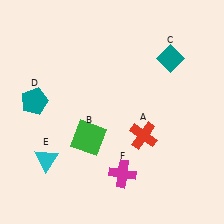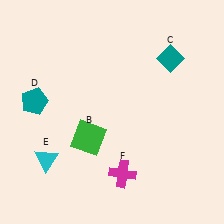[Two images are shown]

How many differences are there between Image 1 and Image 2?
There is 1 difference between the two images.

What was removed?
The red cross (A) was removed in Image 2.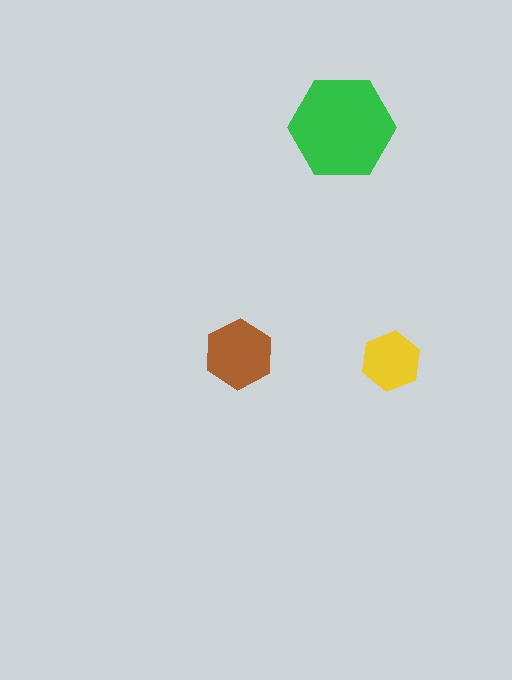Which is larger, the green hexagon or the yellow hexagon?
The green one.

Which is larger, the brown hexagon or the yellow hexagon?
The brown one.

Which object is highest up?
The green hexagon is topmost.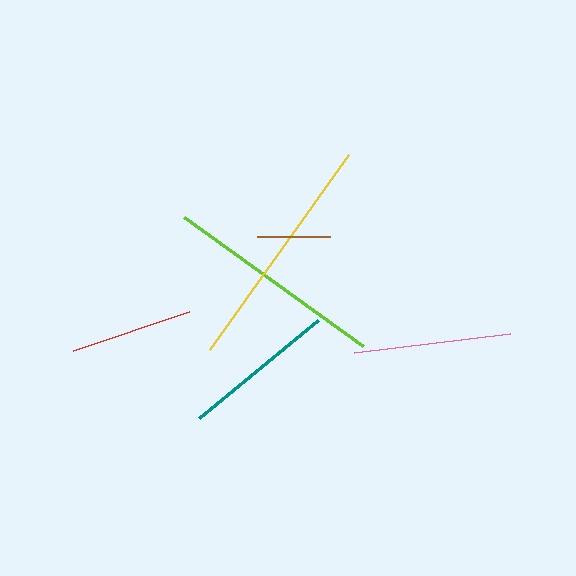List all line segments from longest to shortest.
From longest to shortest: yellow, lime, pink, teal, red, brown.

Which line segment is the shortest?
The brown line is the shortest at approximately 73 pixels.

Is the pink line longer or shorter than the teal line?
The pink line is longer than the teal line.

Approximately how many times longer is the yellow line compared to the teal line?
The yellow line is approximately 1.5 times the length of the teal line.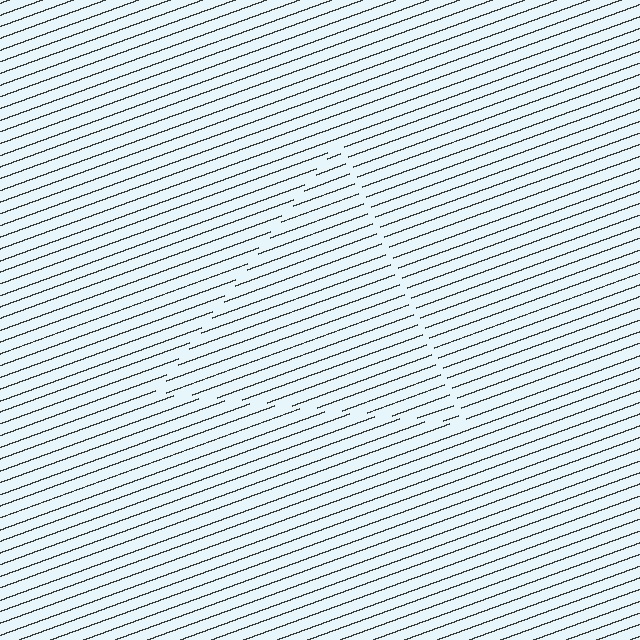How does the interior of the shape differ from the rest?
The interior of the shape contains the same grating, shifted by half a period — the contour is defined by the phase discontinuity where line-ends from the inner and outer gratings abut.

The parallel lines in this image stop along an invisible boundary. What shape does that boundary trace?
An illusory triangle. The interior of the shape contains the same grating, shifted by half a period — the contour is defined by the phase discontinuity where line-ends from the inner and outer gratings abut.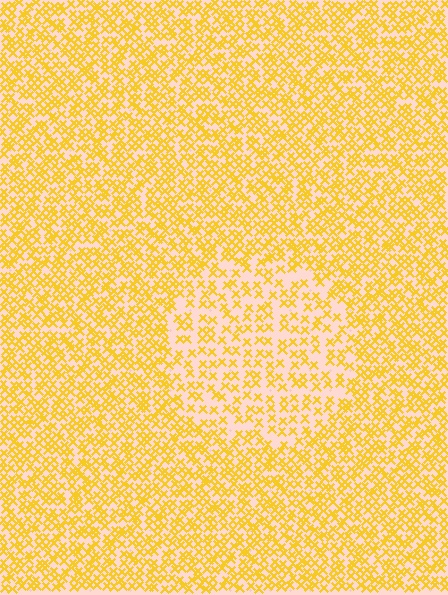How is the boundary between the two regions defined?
The boundary is defined by a change in element density (approximately 1.9x ratio). All elements are the same color, size, and shape.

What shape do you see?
I see a circle.